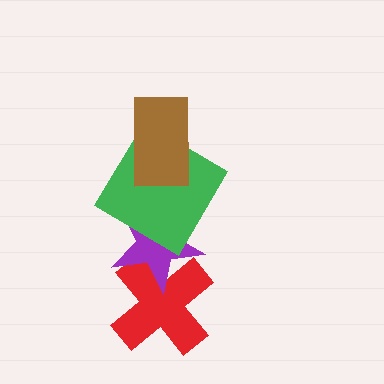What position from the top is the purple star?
The purple star is 3rd from the top.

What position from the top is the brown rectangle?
The brown rectangle is 1st from the top.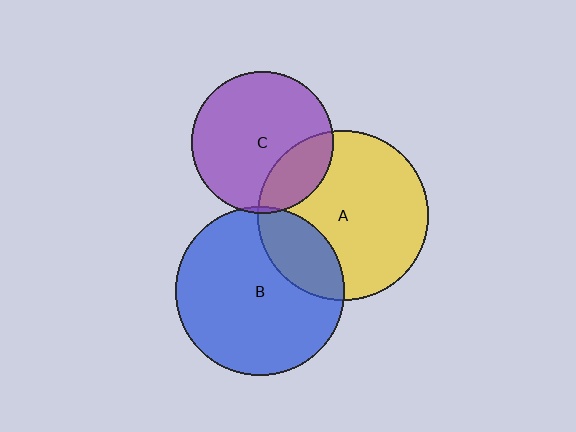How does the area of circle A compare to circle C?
Approximately 1.4 times.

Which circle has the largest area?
Circle A (yellow).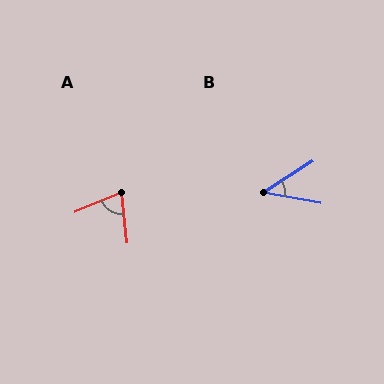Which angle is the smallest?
B, at approximately 43 degrees.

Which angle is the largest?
A, at approximately 74 degrees.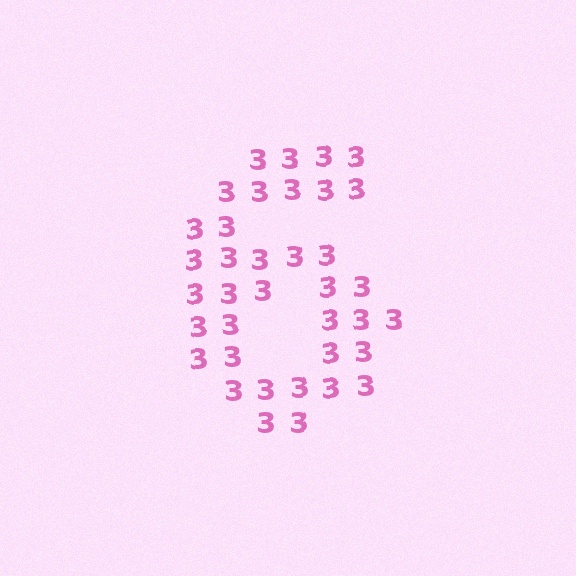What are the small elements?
The small elements are digit 3's.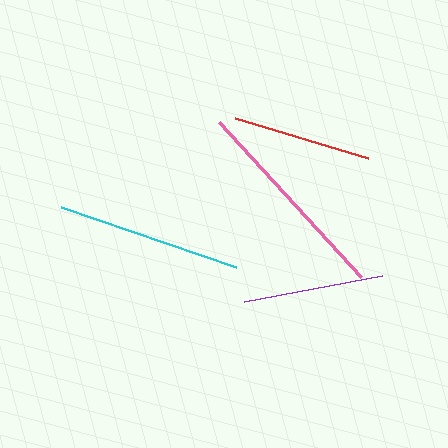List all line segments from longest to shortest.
From longest to shortest: pink, cyan, purple, red.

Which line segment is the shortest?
The red line is the shortest at approximately 138 pixels.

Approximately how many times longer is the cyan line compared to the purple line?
The cyan line is approximately 1.3 times the length of the purple line.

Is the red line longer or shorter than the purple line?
The purple line is longer than the red line.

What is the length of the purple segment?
The purple segment is approximately 140 pixels long.